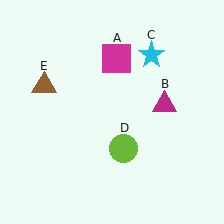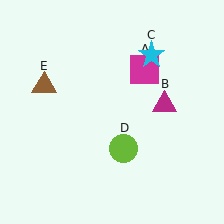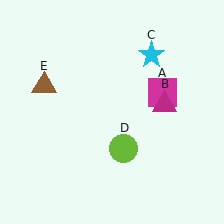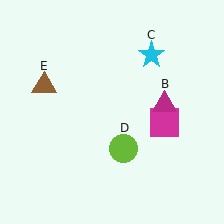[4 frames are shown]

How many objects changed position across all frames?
1 object changed position: magenta square (object A).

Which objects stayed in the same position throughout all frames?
Magenta triangle (object B) and cyan star (object C) and lime circle (object D) and brown triangle (object E) remained stationary.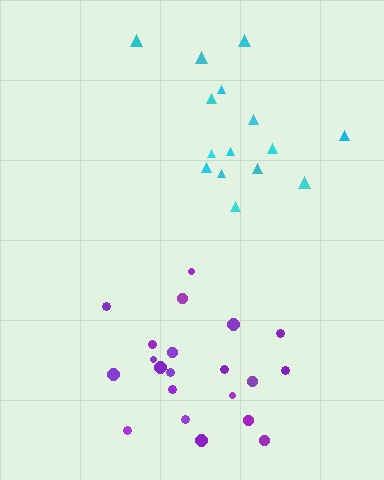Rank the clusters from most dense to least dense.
purple, cyan.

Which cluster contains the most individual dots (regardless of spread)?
Purple (21).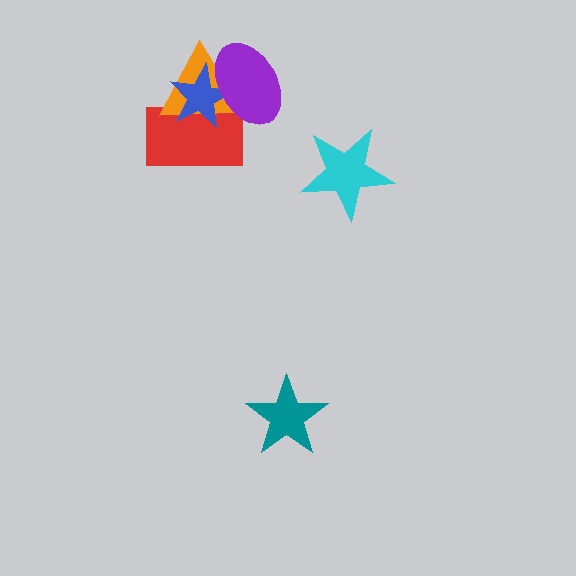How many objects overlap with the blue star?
3 objects overlap with the blue star.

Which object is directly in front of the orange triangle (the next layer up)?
The blue star is directly in front of the orange triangle.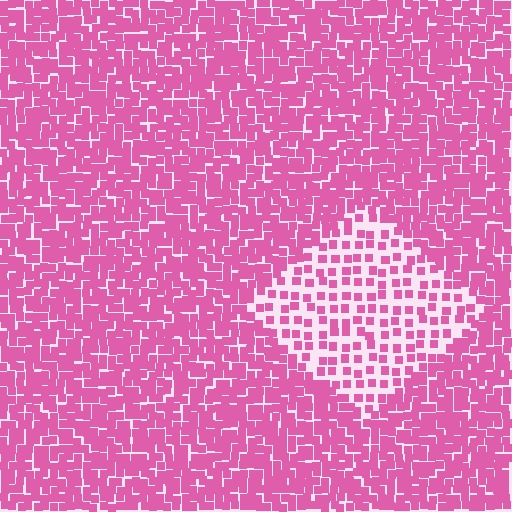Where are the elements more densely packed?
The elements are more densely packed outside the diamond boundary.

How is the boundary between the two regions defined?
The boundary is defined by a change in element density (approximately 2.3x ratio). All elements are the same color, size, and shape.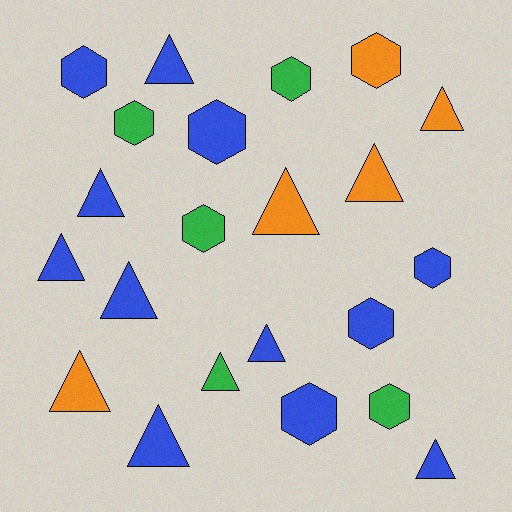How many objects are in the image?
There are 22 objects.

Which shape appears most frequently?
Triangle, with 12 objects.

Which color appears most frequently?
Blue, with 12 objects.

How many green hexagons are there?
There are 4 green hexagons.